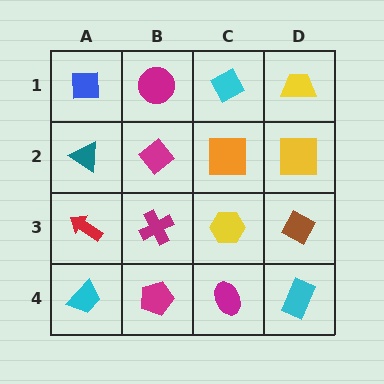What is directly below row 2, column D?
A brown diamond.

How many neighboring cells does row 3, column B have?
4.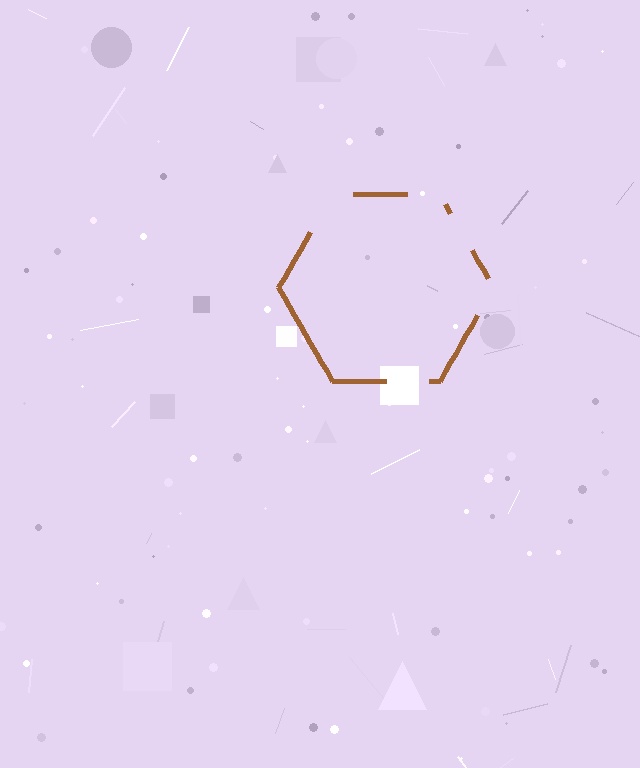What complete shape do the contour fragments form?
The contour fragments form a hexagon.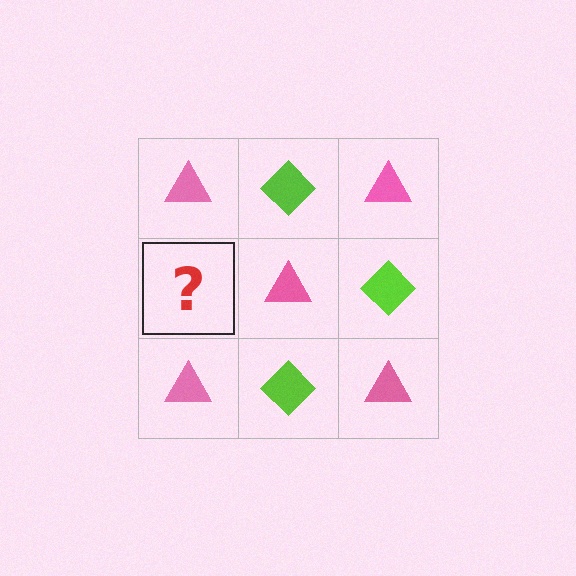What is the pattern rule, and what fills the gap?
The rule is that it alternates pink triangle and lime diamond in a checkerboard pattern. The gap should be filled with a lime diamond.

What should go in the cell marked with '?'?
The missing cell should contain a lime diamond.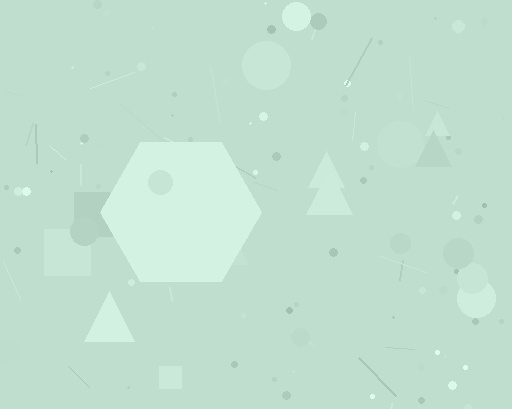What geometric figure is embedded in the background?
A hexagon is embedded in the background.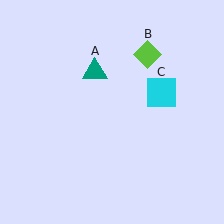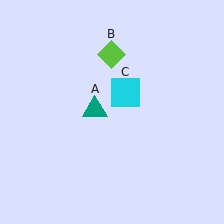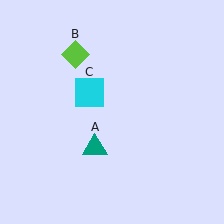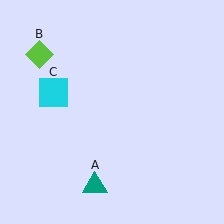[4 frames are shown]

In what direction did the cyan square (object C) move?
The cyan square (object C) moved left.